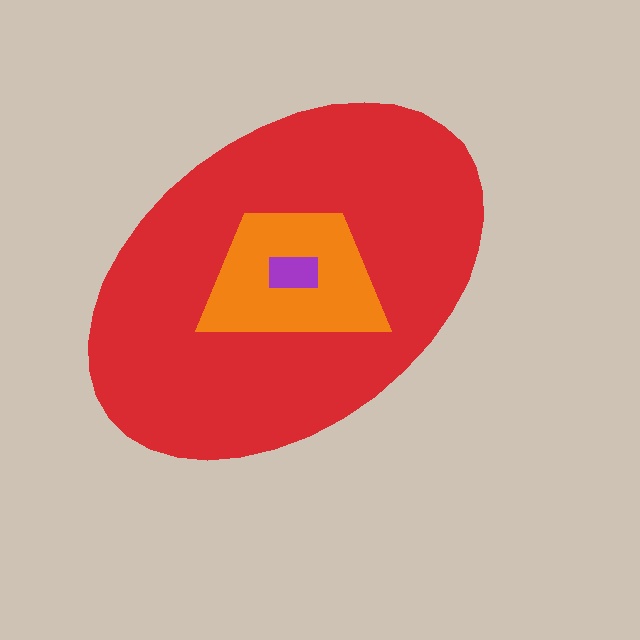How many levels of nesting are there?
3.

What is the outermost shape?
The red ellipse.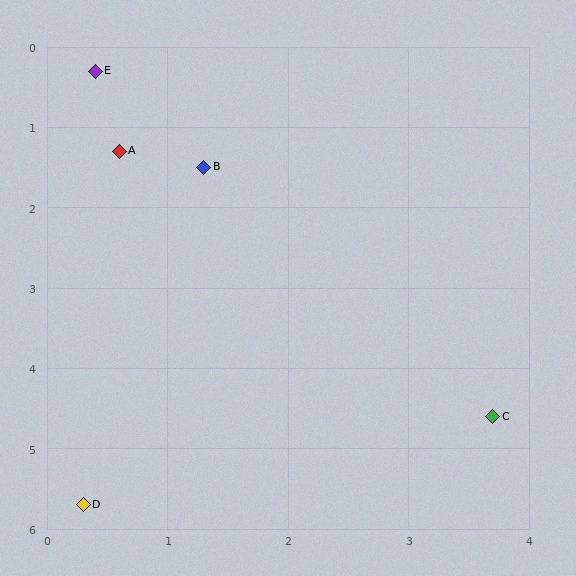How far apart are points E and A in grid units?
Points E and A are about 1.0 grid units apart.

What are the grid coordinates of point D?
Point D is at approximately (0.3, 5.7).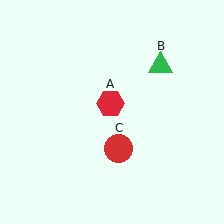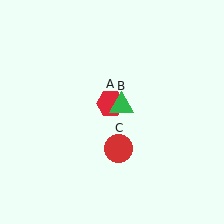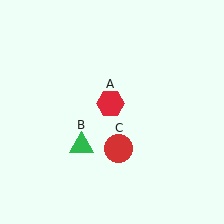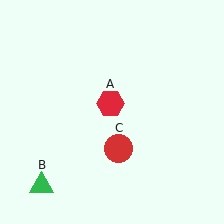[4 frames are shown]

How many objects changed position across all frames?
1 object changed position: green triangle (object B).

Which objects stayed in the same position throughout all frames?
Red hexagon (object A) and red circle (object C) remained stationary.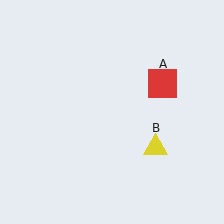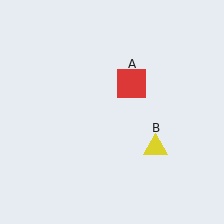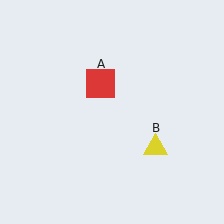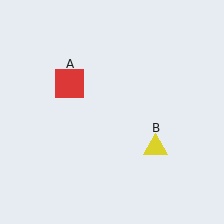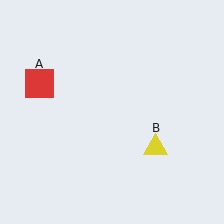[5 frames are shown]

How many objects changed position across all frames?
1 object changed position: red square (object A).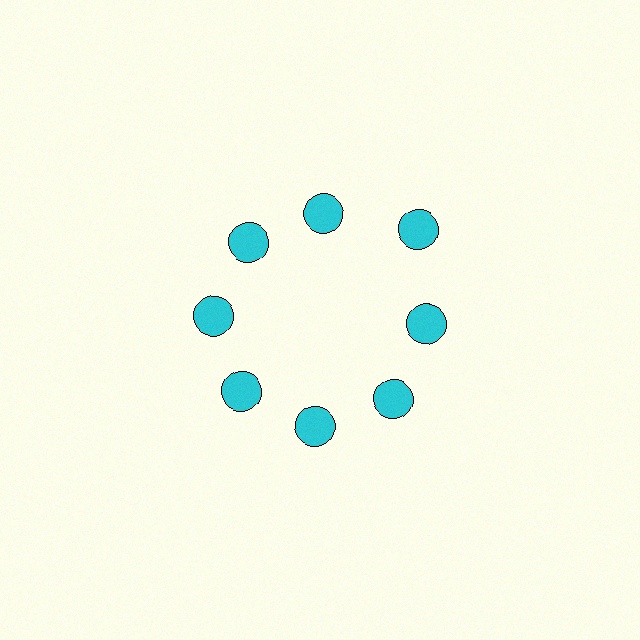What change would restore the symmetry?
The symmetry would be restored by moving it inward, back onto the ring so that all 8 circles sit at equal angles and equal distance from the center.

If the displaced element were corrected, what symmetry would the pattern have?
It would have 8-fold rotational symmetry — the pattern would map onto itself every 45 degrees.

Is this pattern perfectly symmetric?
No. The 8 cyan circles are arranged in a ring, but one element near the 2 o'clock position is pushed outward from the center, breaking the 8-fold rotational symmetry.